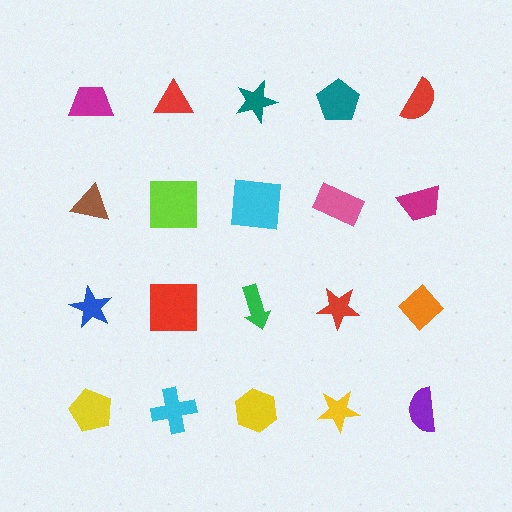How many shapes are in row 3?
5 shapes.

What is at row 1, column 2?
A red triangle.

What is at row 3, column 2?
A red square.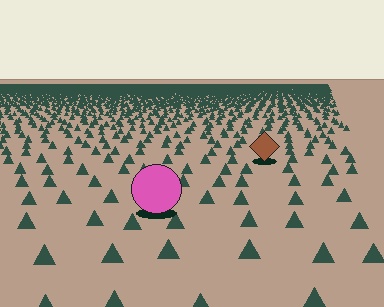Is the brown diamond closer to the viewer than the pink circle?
No. The pink circle is closer — you can tell from the texture gradient: the ground texture is coarser near it.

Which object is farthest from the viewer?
The brown diamond is farthest from the viewer. It appears smaller and the ground texture around it is denser.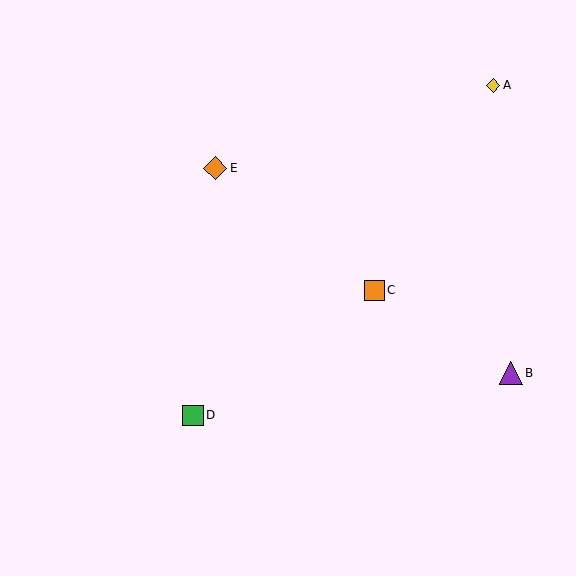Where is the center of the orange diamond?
The center of the orange diamond is at (215, 168).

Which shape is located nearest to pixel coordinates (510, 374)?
The purple triangle (labeled B) at (511, 373) is nearest to that location.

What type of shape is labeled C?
Shape C is an orange square.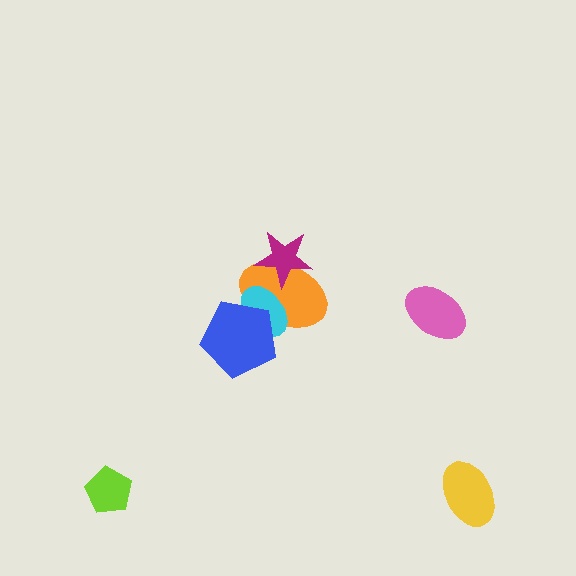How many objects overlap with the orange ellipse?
3 objects overlap with the orange ellipse.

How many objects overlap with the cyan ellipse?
2 objects overlap with the cyan ellipse.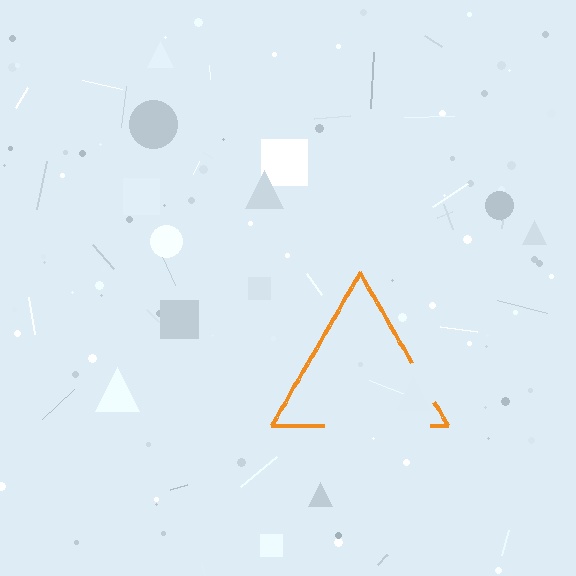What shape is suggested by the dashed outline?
The dashed outline suggests a triangle.